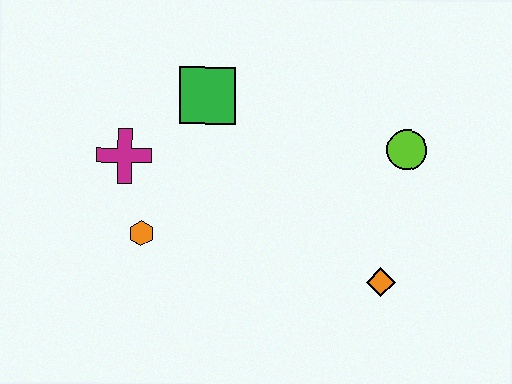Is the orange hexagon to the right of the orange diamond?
No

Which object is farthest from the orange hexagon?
The lime circle is farthest from the orange hexagon.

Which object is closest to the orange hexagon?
The magenta cross is closest to the orange hexagon.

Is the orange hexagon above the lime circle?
No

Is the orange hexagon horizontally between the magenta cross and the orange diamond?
Yes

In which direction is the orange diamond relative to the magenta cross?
The orange diamond is to the right of the magenta cross.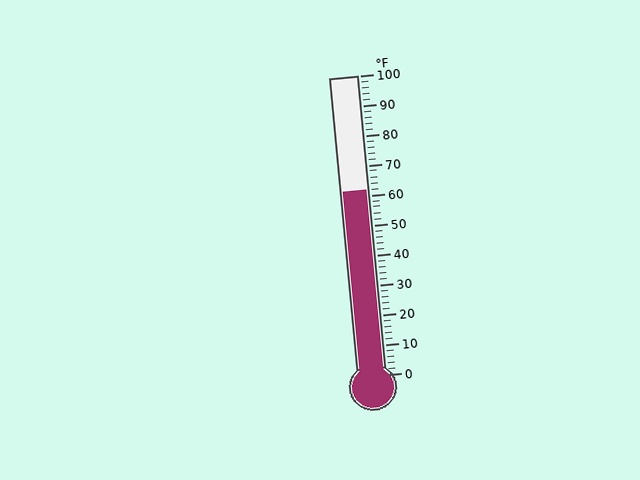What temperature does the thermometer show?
The thermometer shows approximately 62°F.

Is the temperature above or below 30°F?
The temperature is above 30°F.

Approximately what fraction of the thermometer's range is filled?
The thermometer is filled to approximately 60% of its range.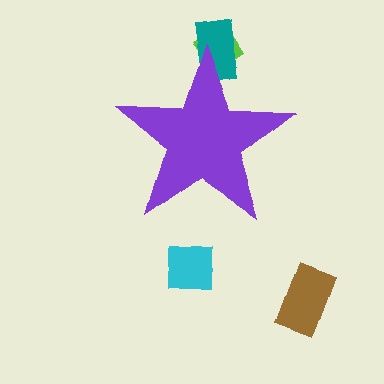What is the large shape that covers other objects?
A purple star.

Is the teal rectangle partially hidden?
Yes, the teal rectangle is partially hidden behind the purple star.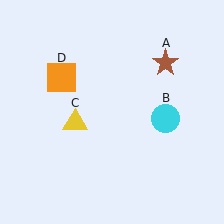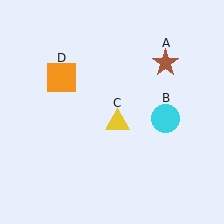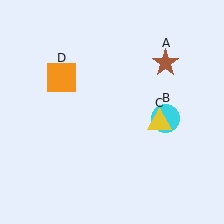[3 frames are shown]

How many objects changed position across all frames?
1 object changed position: yellow triangle (object C).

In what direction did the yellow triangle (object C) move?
The yellow triangle (object C) moved right.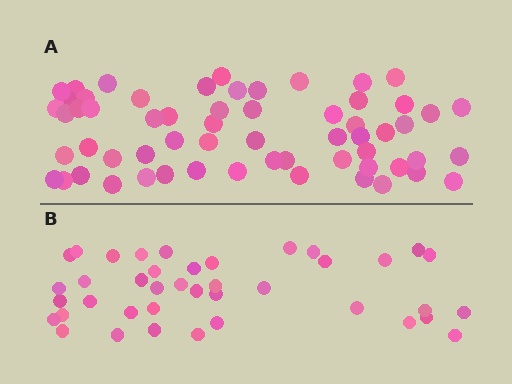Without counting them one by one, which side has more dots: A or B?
Region A (the top region) has more dots.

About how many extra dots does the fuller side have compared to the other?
Region A has approximately 20 more dots than region B.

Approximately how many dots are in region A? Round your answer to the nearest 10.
About 60 dots.